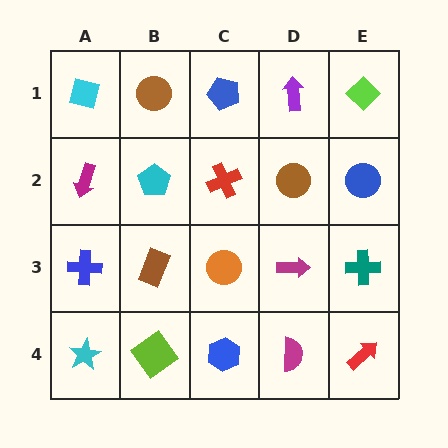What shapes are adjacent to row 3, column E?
A blue circle (row 2, column E), a red arrow (row 4, column E), a magenta arrow (row 3, column D).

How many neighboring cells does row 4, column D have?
3.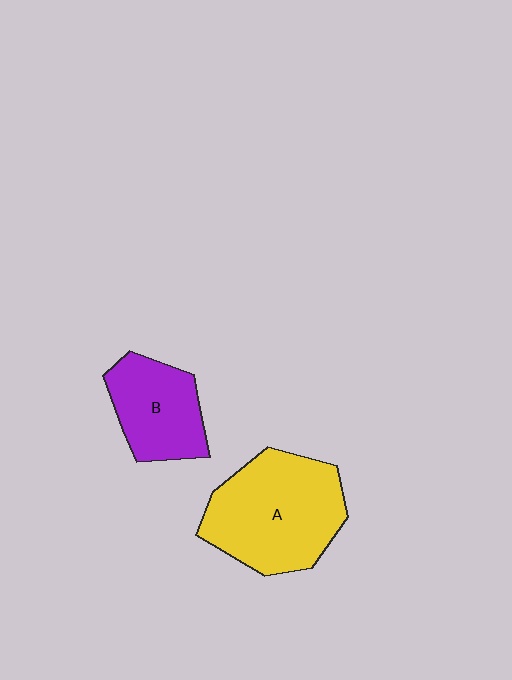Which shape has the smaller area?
Shape B (purple).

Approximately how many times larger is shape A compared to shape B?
Approximately 1.6 times.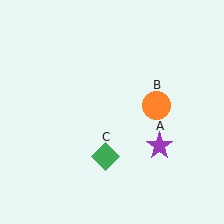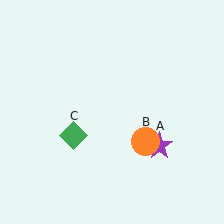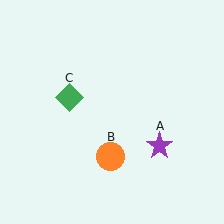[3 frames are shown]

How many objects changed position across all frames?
2 objects changed position: orange circle (object B), green diamond (object C).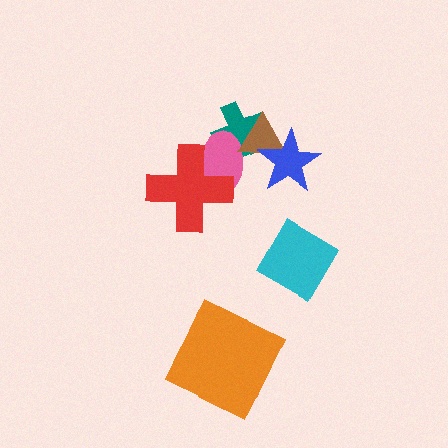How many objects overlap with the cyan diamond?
0 objects overlap with the cyan diamond.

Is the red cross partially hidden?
No, no other shape covers it.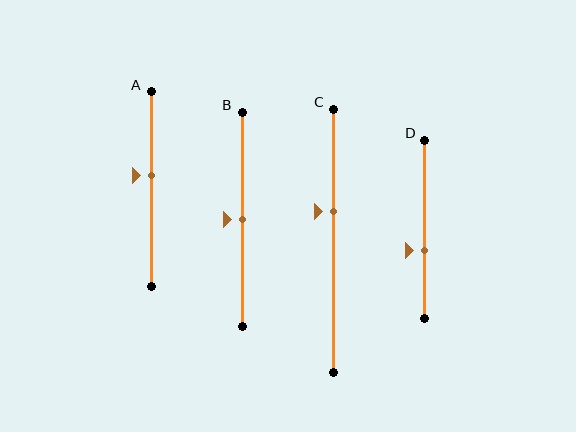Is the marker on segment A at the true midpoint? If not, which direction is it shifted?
No, the marker on segment A is shifted upward by about 7% of the segment length.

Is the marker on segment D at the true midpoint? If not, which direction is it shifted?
No, the marker on segment D is shifted downward by about 12% of the segment length.